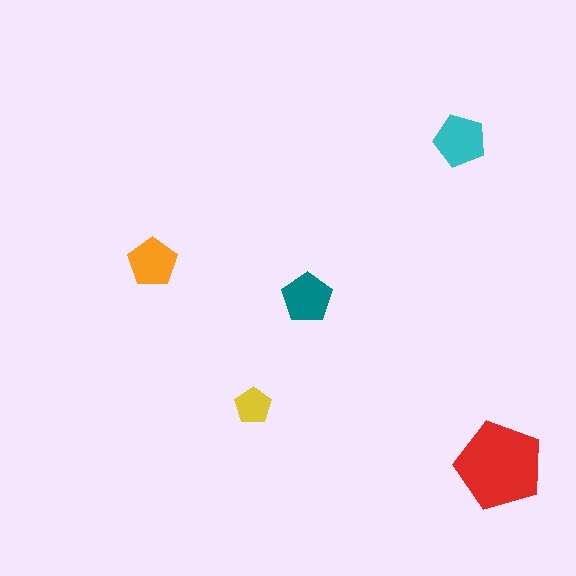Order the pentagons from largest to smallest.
the red one, the cyan one, the teal one, the orange one, the yellow one.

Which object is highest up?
The cyan pentagon is topmost.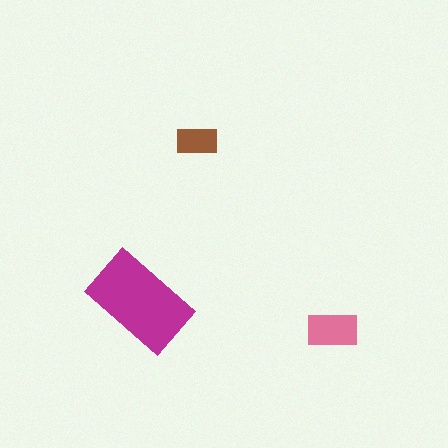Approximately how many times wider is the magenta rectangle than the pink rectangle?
About 2 times wider.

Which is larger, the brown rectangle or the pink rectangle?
The pink one.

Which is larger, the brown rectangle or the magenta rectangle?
The magenta one.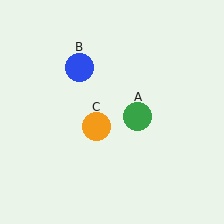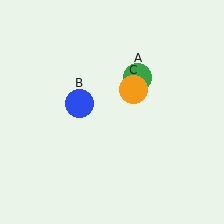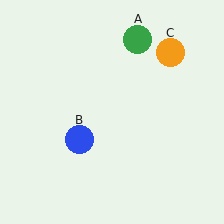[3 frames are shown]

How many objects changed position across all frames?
3 objects changed position: green circle (object A), blue circle (object B), orange circle (object C).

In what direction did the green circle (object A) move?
The green circle (object A) moved up.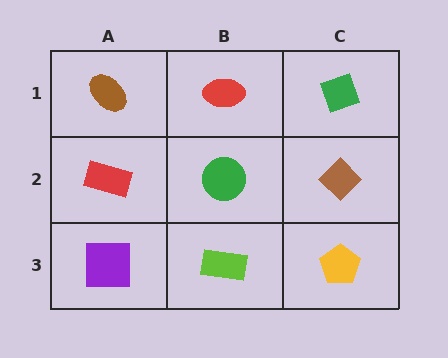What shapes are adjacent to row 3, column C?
A brown diamond (row 2, column C), a lime rectangle (row 3, column B).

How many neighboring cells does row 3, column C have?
2.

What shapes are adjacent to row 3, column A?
A red rectangle (row 2, column A), a lime rectangle (row 3, column B).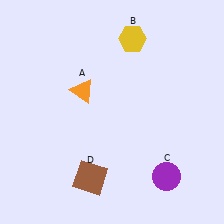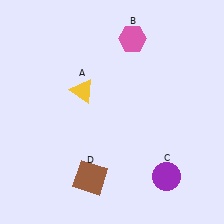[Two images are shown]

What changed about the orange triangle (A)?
In Image 1, A is orange. In Image 2, it changed to yellow.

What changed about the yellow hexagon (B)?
In Image 1, B is yellow. In Image 2, it changed to pink.